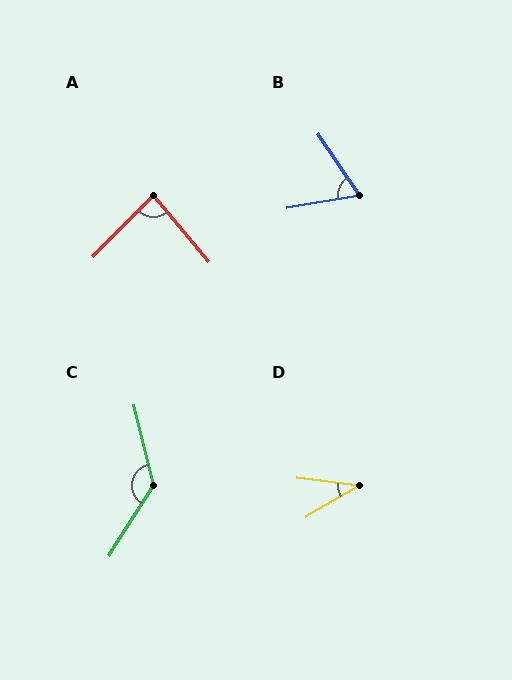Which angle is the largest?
C, at approximately 134 degrees.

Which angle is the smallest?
D, at approximately 38 degrees.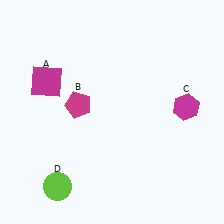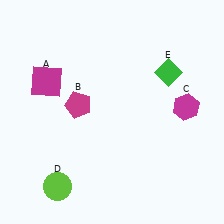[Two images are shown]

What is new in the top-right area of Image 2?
A green diamond (E) was added in the top-right area of Image 2.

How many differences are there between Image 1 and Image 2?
There is 1 difference between the two images.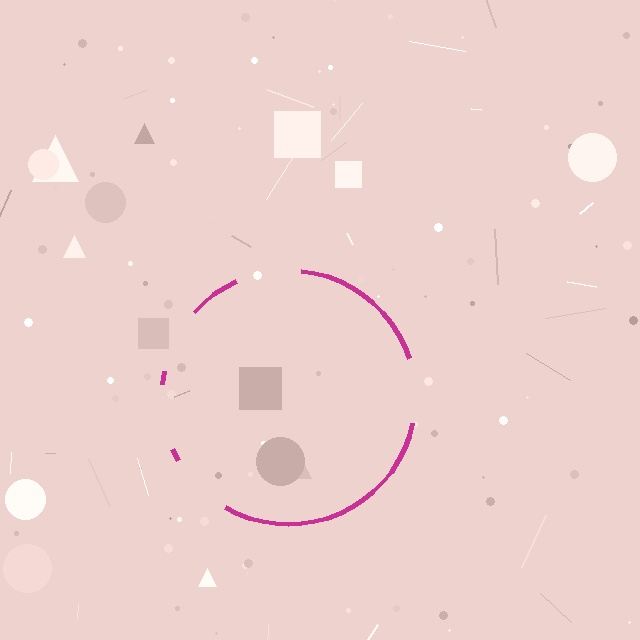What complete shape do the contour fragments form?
The contour fragments form a circle.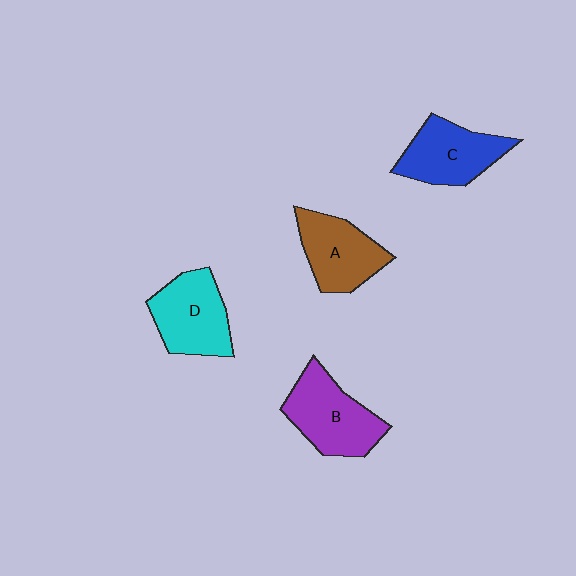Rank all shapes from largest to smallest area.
From largest to smallest: B (purple), D (cyan), C (blue), A (brown).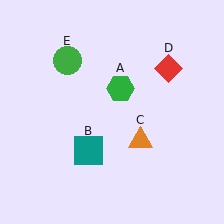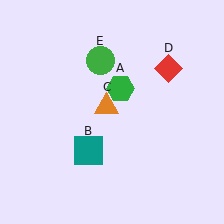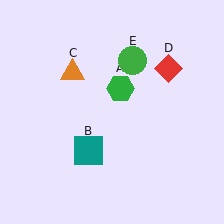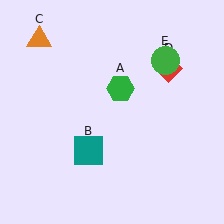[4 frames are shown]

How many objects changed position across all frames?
2 objects changed position: orange triangle (object C), green circle (object E).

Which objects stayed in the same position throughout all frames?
Green hexagon (object A) and teal square (object B) and red diamond (object D) remained stationary.